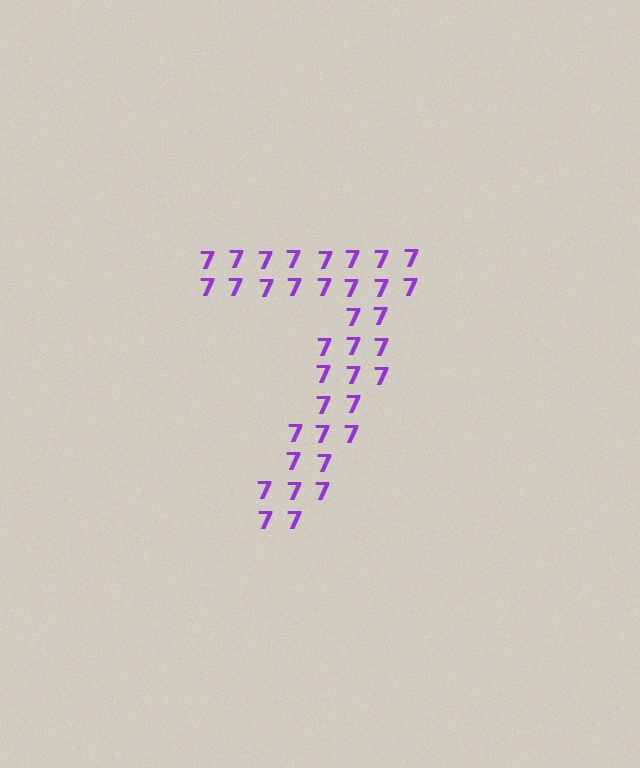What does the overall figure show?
The overall figure shows the digit 7.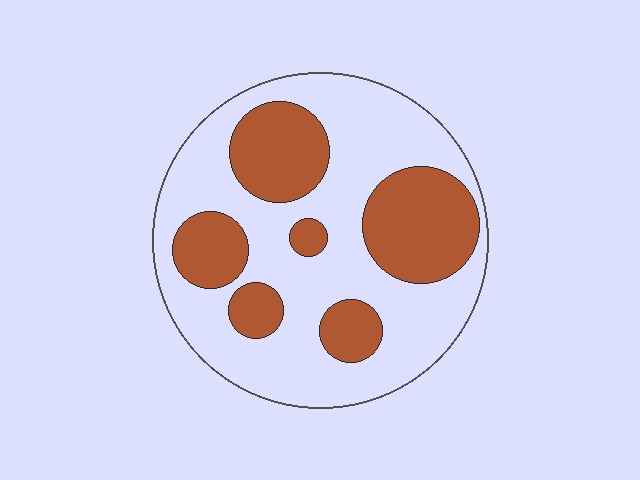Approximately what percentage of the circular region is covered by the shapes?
Approximately 35%.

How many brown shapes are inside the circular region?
6.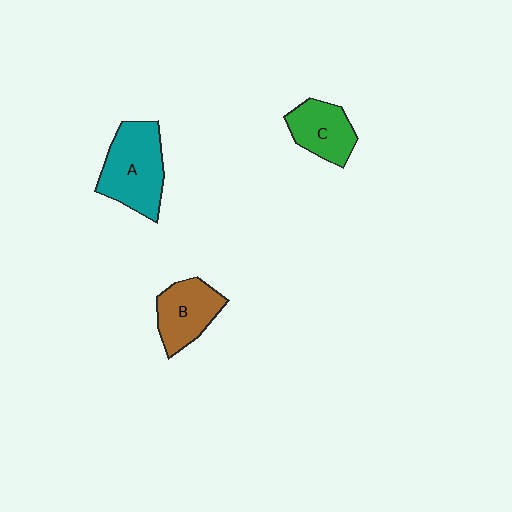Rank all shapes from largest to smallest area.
From largest to smallest: A (teal), B (brown), C (green).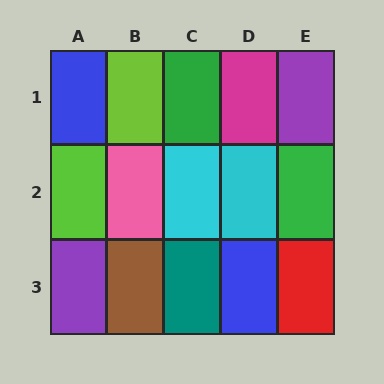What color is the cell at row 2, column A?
Lime.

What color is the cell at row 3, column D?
Blue.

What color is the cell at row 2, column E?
Green.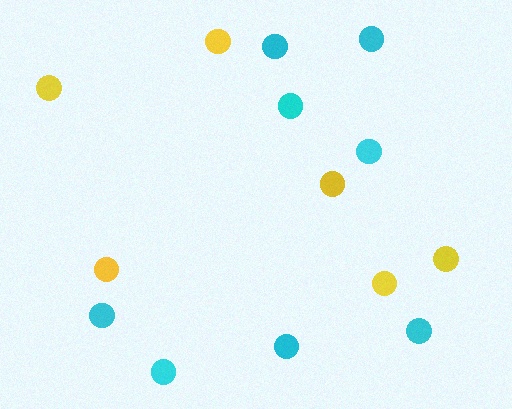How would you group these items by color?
There are 2 groups: one group of cyan circles (8) and one group of yellow circles (6).